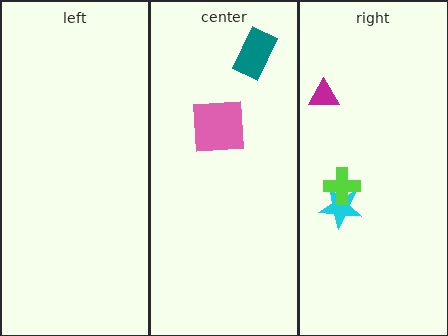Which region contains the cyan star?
The right region.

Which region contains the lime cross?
The right region.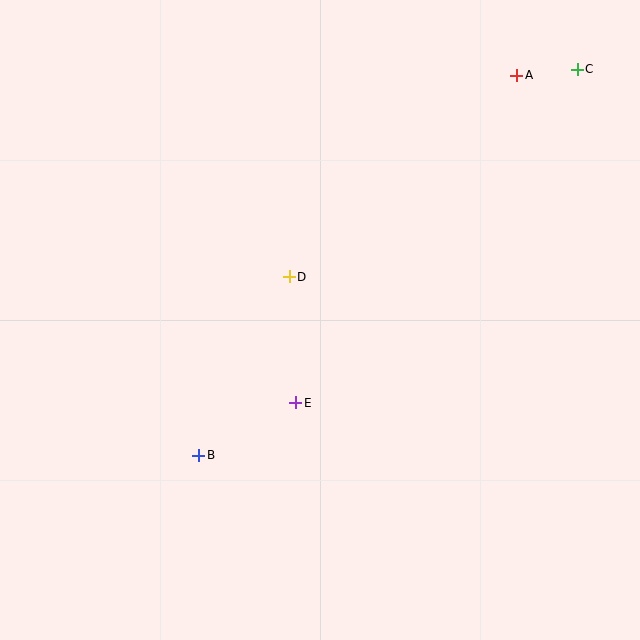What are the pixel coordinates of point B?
Point B is at (199, 455).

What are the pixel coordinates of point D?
Point D is at (289, 277).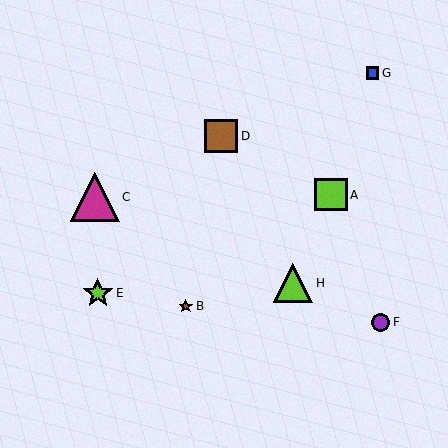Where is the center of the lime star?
The center of the lime star is at (98, 293).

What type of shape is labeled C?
Shape C is a magenta triangle.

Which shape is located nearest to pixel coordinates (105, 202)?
The magenta triangle (labeled C) at (95, 197) is nearest to that location.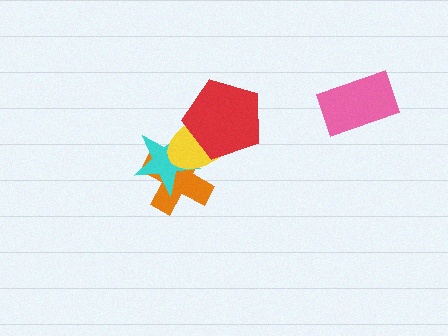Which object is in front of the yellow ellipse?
The red pentagon is in front of the yellow ellipse.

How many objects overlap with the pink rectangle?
0 objects overlap with the pink rectangle.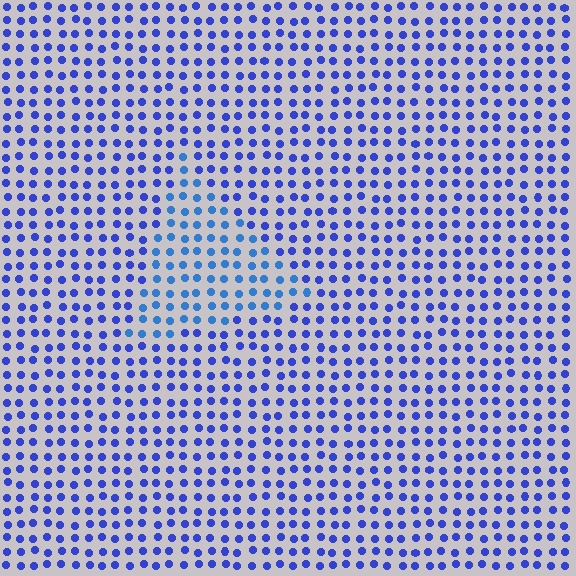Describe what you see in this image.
The image is filled with small blue elements in a uniform arrangement. A triangle-shaped region is visible where the elements are tinted to a slightly different hue, forming a subtle color boundary.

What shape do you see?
I see a triangle.